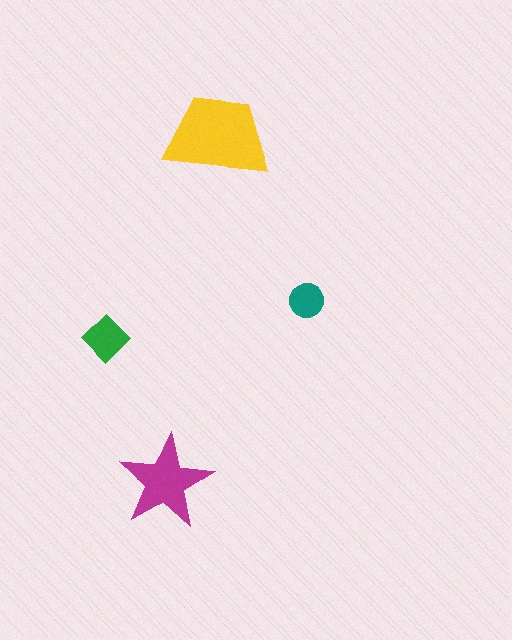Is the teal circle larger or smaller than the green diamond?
Smaller.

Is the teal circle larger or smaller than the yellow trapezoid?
Smaller.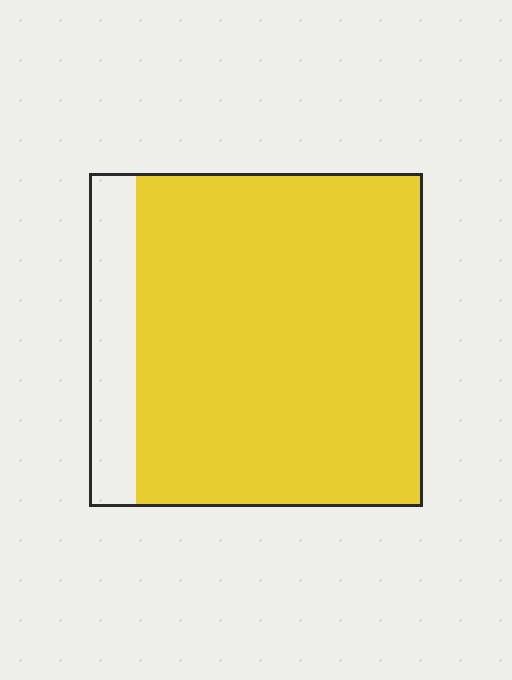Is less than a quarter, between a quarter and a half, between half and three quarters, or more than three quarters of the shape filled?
More than three quarters.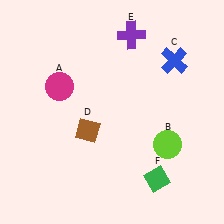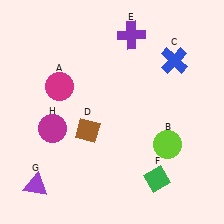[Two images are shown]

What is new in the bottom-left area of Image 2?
A magenta circle (H) was added in the bottom-left area of Image 2.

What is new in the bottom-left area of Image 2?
A purple triangle (G) was added in the bottom-left area of Image 2.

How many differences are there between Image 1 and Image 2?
There are 2 differences between the two images.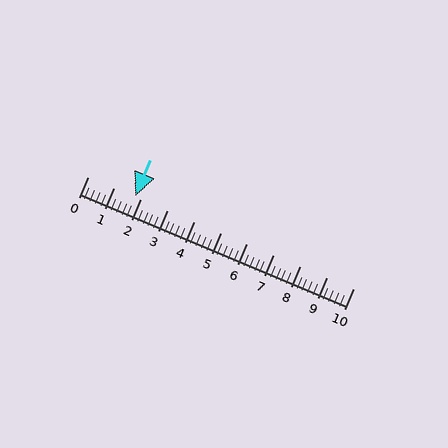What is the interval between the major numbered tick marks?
The major tick marks are spaced 1 units apart.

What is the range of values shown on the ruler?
The ruler shows values from 0 to 10.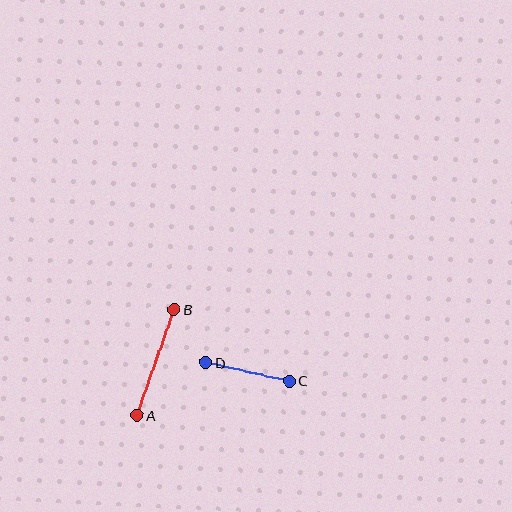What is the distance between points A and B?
The distance is approximately 112 pixels.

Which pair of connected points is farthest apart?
Points A and B are farthest apart.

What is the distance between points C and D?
The distance is approximately 86 pixels.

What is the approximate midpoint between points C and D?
The midpoint is at approximately (248, 372) pixels.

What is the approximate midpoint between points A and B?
The midpoint is at approximately (156, 362) pixels.